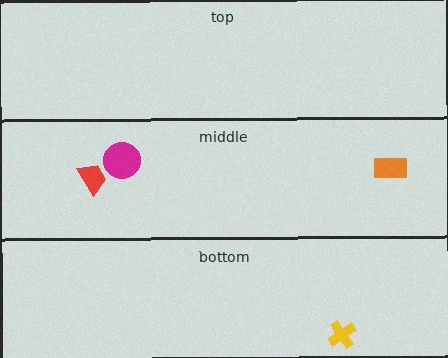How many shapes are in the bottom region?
1.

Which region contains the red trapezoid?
The middle region.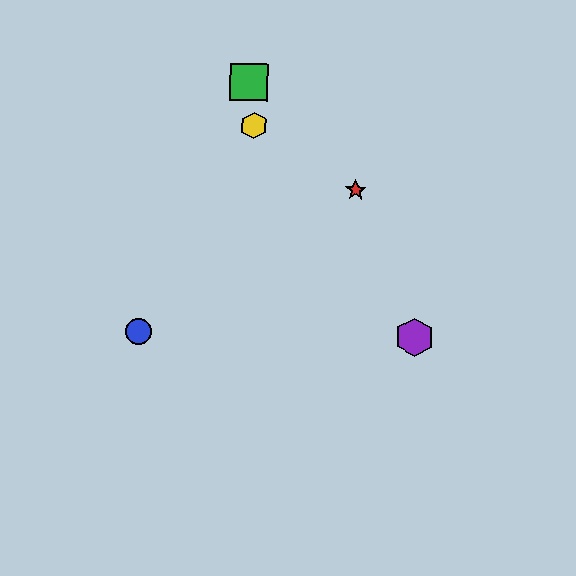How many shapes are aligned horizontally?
2 shapes (the blue circle, the purple hexagon) are aligned horizontally.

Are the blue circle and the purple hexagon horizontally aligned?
Yes, both are at y≈331.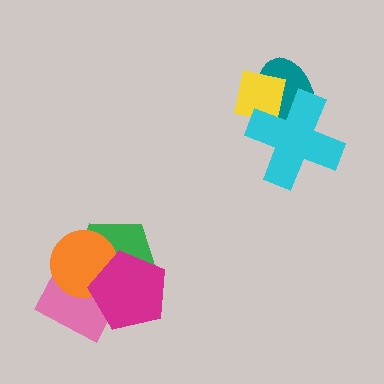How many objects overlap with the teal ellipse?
2 objects overlap with the teal ellipse.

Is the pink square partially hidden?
Yes, it is partially covered by another shape.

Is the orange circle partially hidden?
Yes, it is partially covered by another shape.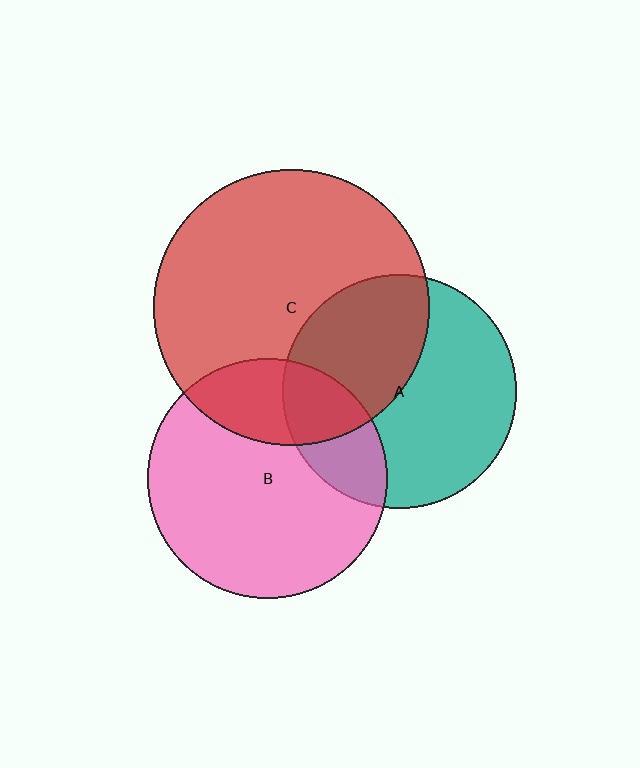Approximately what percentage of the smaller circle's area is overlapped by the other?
Approximately 40%.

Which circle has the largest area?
Circle C (red).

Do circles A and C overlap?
Yes.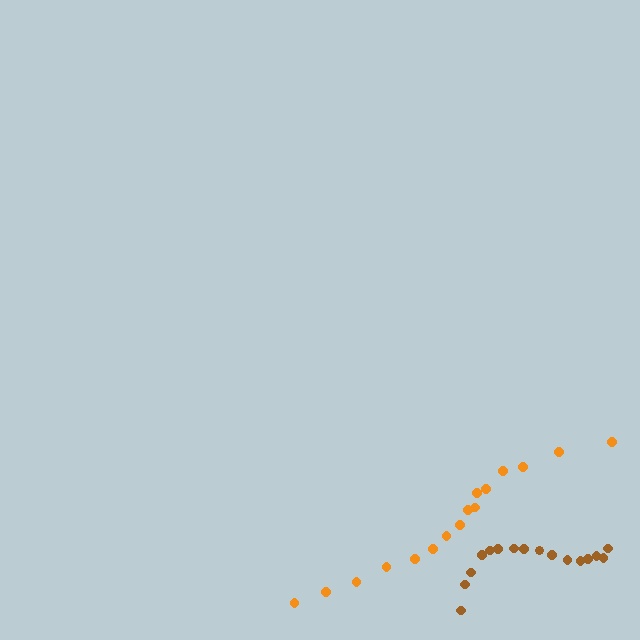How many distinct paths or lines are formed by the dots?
There are 2 distinct paths.